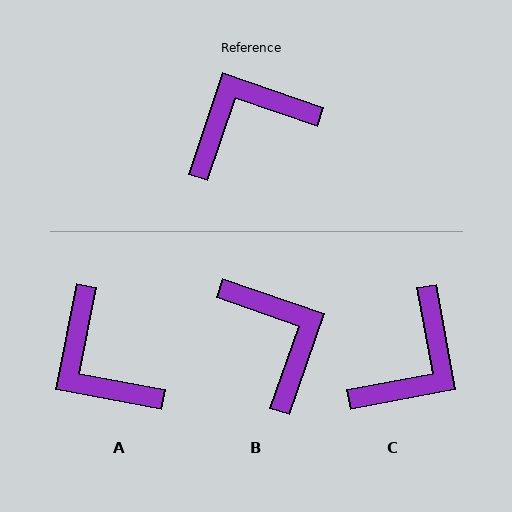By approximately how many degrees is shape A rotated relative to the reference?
Approximately 98 degrees counter-clockwise.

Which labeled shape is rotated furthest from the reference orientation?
C, about 151 degrees away.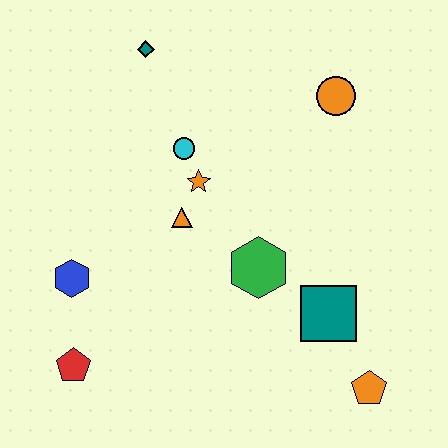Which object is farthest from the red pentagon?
The orange circle is farthest from the red pentagon.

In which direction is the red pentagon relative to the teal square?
The red pentagon is to the left of the teal square.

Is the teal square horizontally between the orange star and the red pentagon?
No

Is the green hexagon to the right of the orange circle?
No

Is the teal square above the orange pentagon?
Yes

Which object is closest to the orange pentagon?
The teal square is closest to the orange pentagon.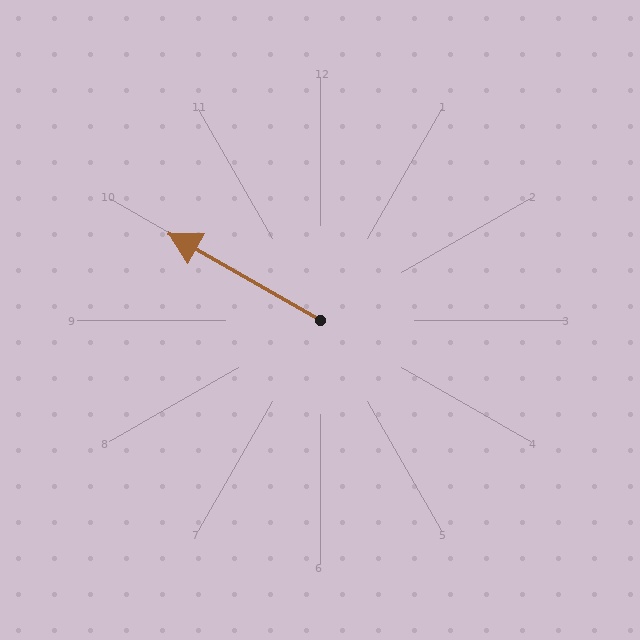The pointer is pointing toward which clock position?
Roughly 10 o'clock.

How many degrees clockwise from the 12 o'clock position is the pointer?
Approximately 300 degrees.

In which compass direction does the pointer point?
Northwest.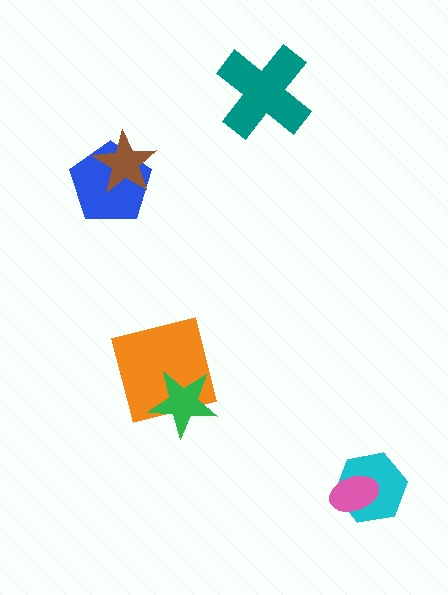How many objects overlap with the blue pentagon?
1 object overlaps with the blue pentagon.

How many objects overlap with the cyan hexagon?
1 object overlaps with the cyan hexagon.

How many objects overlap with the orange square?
1 object overlaps with the orange square.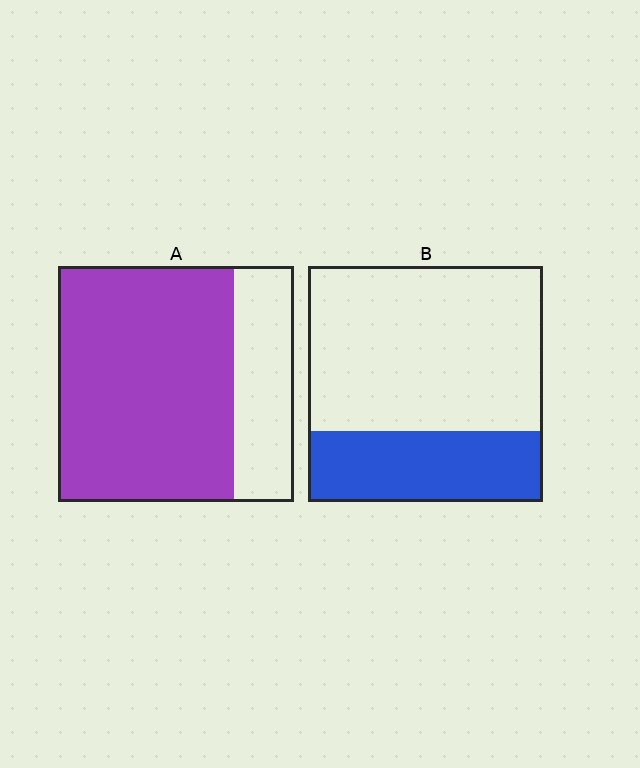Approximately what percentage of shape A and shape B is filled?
A is approximately 75% and B is approximately 30%.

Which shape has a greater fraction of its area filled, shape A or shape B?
Shape A.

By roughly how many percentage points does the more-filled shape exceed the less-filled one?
By roughly 45 percentage points (A over B).